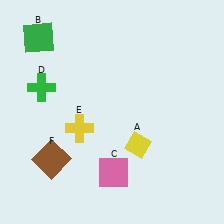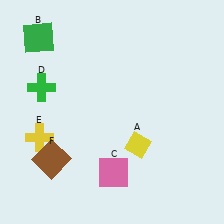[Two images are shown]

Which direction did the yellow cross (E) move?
The yellow cross (E) moved left.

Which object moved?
The yellow cross (E) moved left.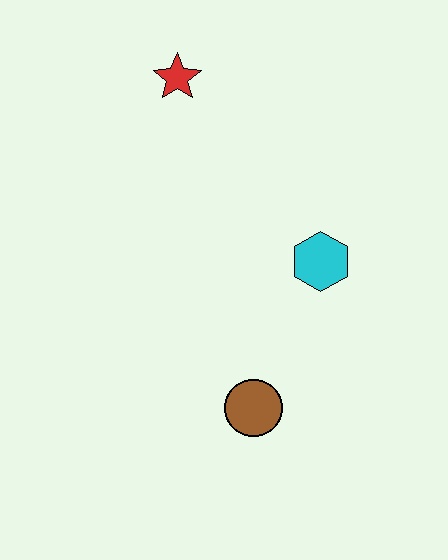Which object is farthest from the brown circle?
The red star is farthest from the brown circle.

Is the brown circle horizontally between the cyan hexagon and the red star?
Yes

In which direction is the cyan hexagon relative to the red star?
The cyan hexagon is below the red star.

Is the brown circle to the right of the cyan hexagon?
No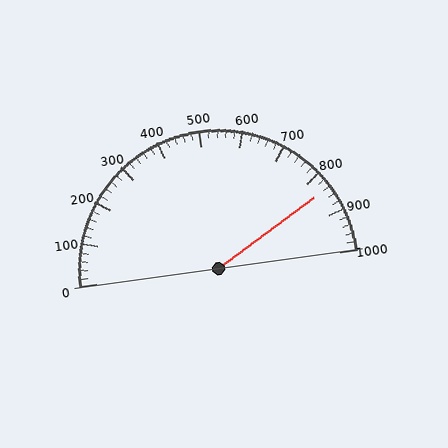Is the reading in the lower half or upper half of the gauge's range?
The reading is in the upper half of the range (0 to 1000).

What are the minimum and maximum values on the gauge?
The gauge ranges from 0 to 1000.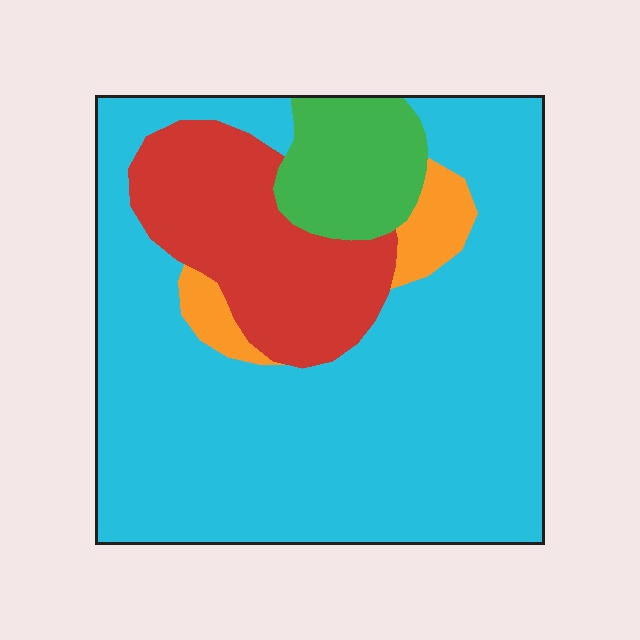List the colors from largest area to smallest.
From largest to smallest: cyan, red, green, orange.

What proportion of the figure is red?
Red takes up about one sixth (1/6) of the figure.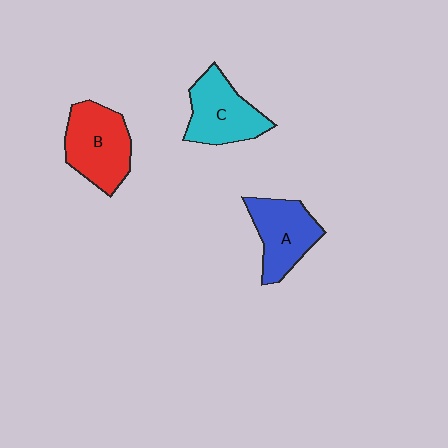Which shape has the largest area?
Shape B (red).